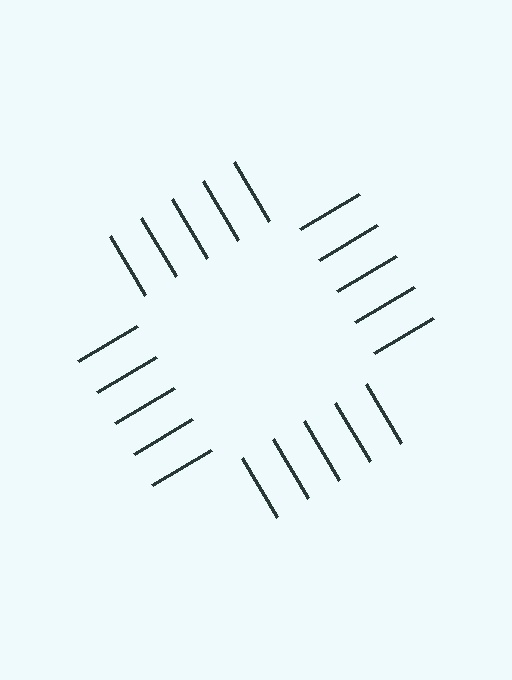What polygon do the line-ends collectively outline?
An illusory square — the line segments terminate on its edges but no continuous stroke is drawn.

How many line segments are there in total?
20 — 5 along each of the 4 edges.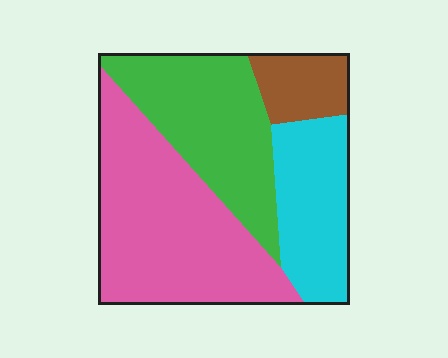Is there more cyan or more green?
Green.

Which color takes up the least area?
Brown, at roughly 10%.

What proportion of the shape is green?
Green covers roughly 30% of the shape.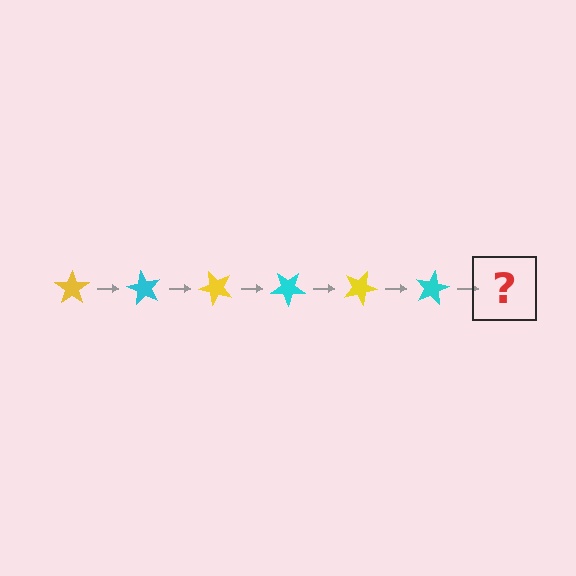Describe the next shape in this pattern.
It should be a yellow star, rotated 360 degrees from the start.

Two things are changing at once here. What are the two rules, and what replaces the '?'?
The two rules are that it rotates 60 degrees each step and the color cycles through yellow and cyan. The '?' should be a yellow star, rotated 360 degrees from the start.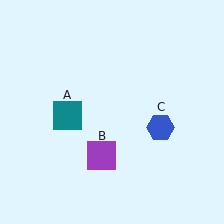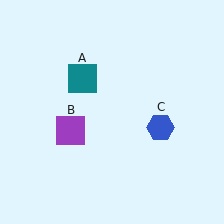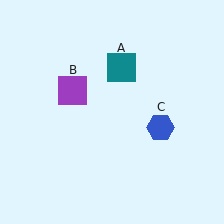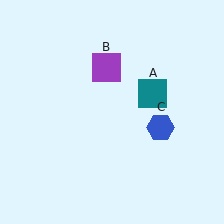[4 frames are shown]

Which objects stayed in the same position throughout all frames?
Blue hexagon (object C) remained stationary.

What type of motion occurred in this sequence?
The teal square (object A), purple square (object B) rotated clockwise around the center of the scene.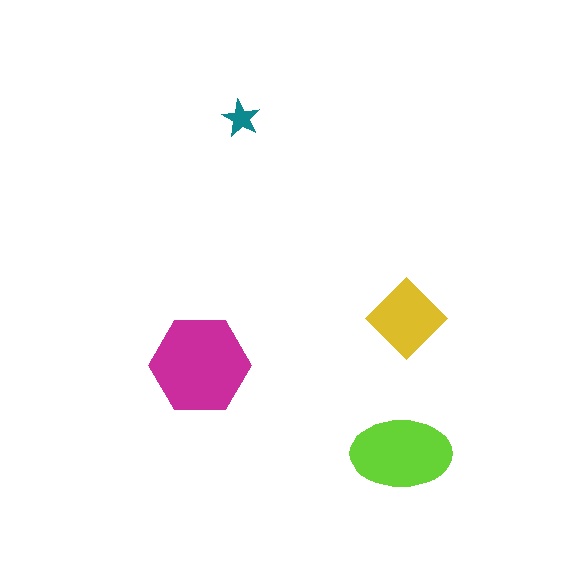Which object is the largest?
The magenta hexagon.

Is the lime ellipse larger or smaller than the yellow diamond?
Larger.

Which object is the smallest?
The teal star.